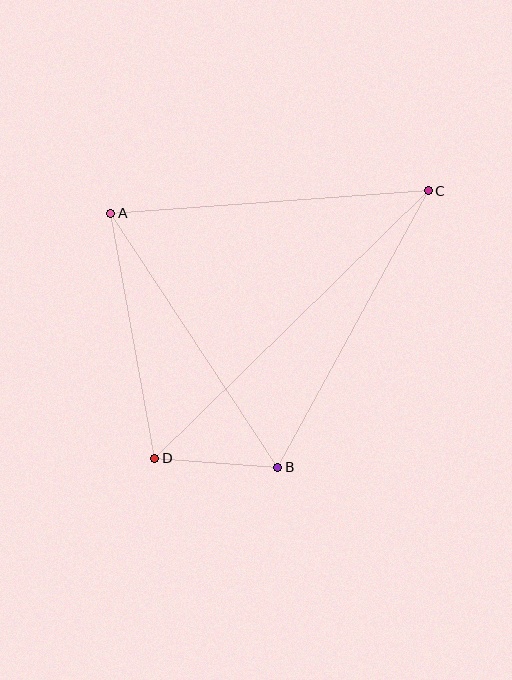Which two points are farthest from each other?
Points C and D are farthest from each other.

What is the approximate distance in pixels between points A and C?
The distance between A and C is approximately 318 pixels.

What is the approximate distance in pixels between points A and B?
The distance between A and B is approximately 304 pixels.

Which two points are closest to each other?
Points B and D are closest to each other.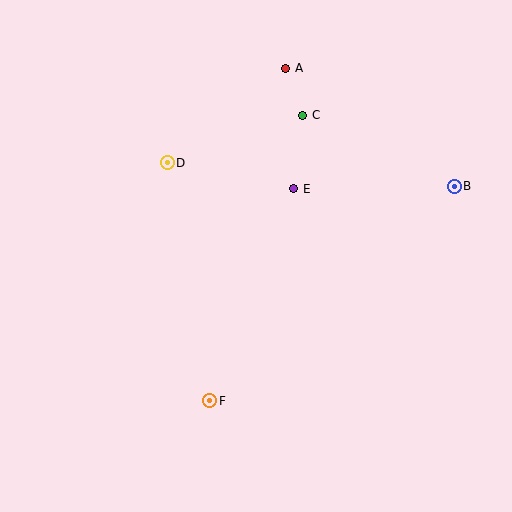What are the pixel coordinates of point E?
Point E is at (294, 189).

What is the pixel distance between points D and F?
The distance between D and F is 242 pixels.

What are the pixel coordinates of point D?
Point D is at (167, 163).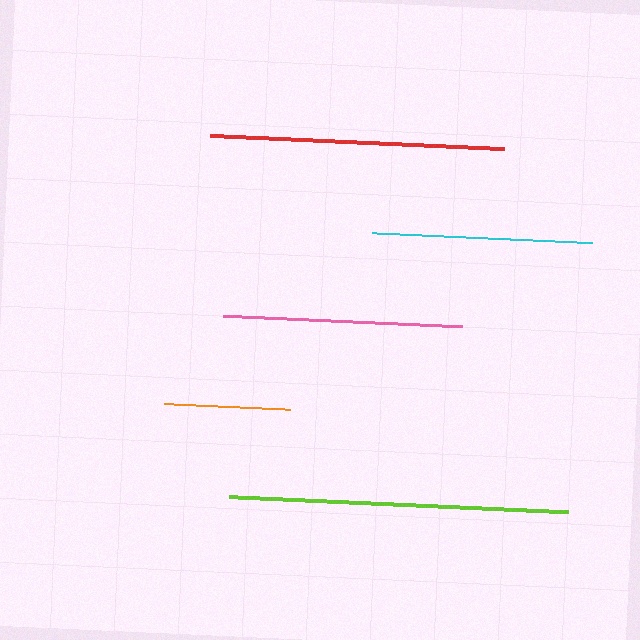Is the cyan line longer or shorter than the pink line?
The pink line is longer than the cyan line.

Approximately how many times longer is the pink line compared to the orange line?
The pink line is approximately 1.9 times the length of the orange line.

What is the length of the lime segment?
The lime segment is approximately 339 pixels long.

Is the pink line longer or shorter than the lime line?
The lime line is longer than the pink line.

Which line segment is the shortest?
The orange line is the shortest at approximately 126 pixels.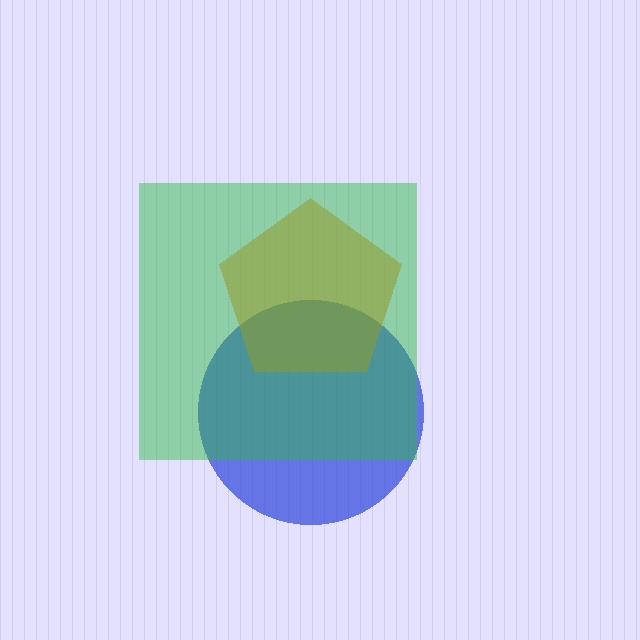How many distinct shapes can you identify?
There are 3 distinct shapes: a blue circle, an orange pentagon, a green square.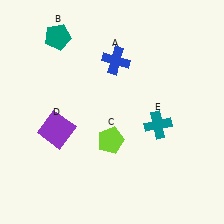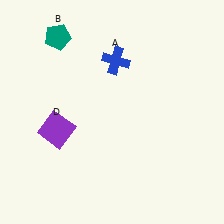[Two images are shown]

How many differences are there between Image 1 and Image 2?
There are 2 differences between the two images.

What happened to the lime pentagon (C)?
The lime pentagon (C) was removed in Image 2. It was in the bottom-left area of Image 1.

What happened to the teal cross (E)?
The teal cross (E) was removed in Image 2. It was in the bottom-right area of Image 1.